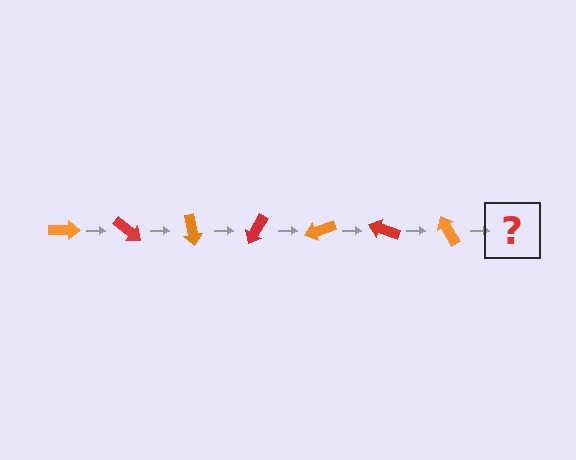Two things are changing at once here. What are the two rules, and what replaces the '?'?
The two rules are that it rotates 40 degrees each step and the color cycles through orange and red. The '?' should be a red arrow, rotated 280 degrees from the start.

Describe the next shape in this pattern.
It should be a red arrow, rotated 280 degrees from the start.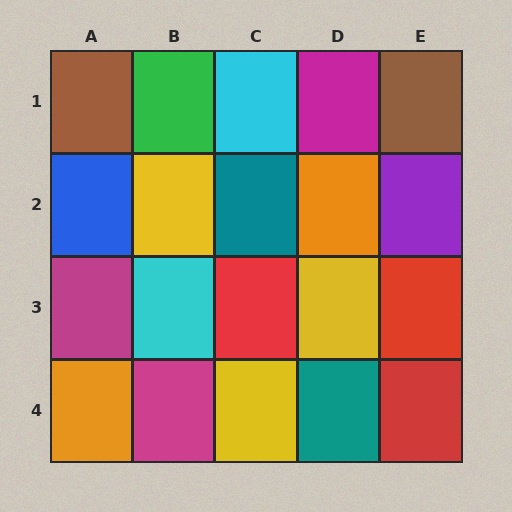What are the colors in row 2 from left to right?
Blue, yellow, teal, orange, purple.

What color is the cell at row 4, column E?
Red.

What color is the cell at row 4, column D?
Teal.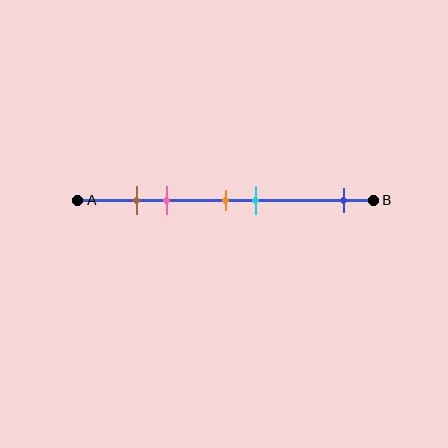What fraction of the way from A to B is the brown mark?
The brown mark is approximately 20% (0.2) of the way from A to B.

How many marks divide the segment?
There are 5 marks dividing the segment.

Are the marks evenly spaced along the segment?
No, the marks are not evenly spaced.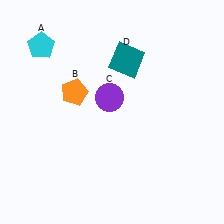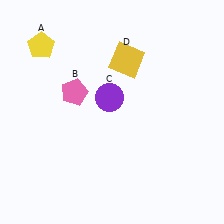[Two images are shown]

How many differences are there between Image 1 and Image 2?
There are 3 differences between the two images.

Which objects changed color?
A changed from cyan to yellow. B changed from orange to pink. D changed from teal to yellow.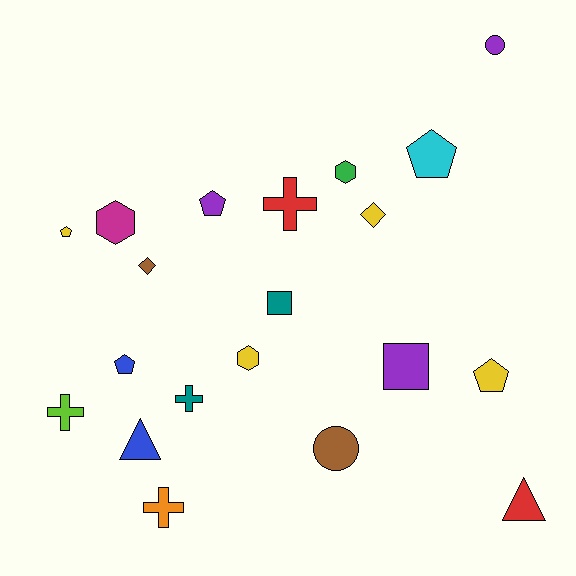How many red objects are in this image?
There are 2 red objects.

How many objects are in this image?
There are 20 objects.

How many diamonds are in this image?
There are 2 diamonds.